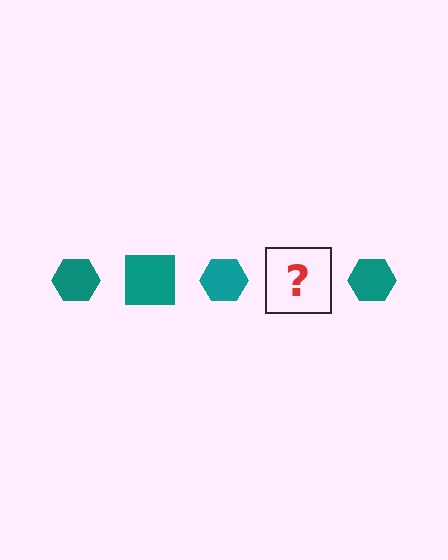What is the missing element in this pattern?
The missing element is a teal square.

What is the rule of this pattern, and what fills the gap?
The rule is that the pattern cycles through hexagon, square shapes in teal. The gap should be filled with a teal square.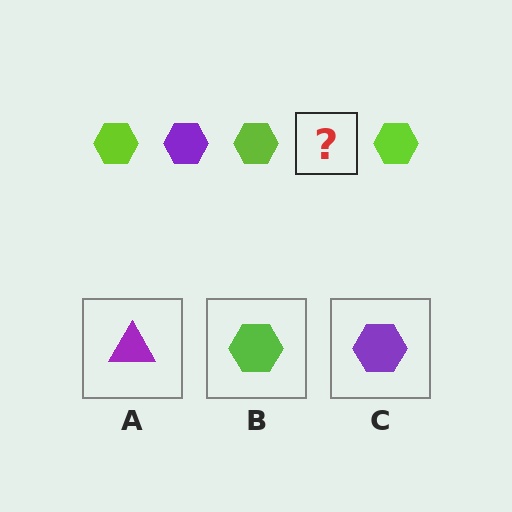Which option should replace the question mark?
Option C.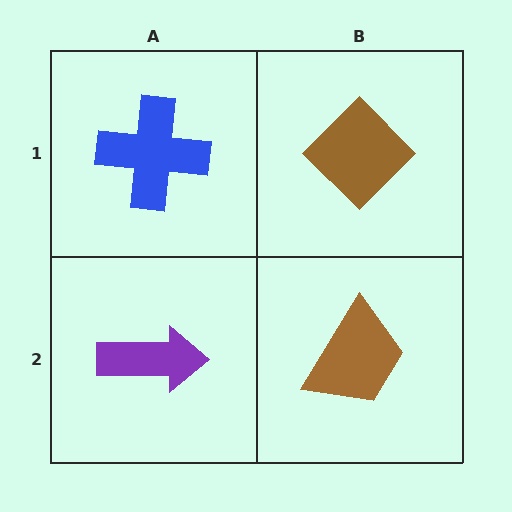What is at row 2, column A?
A purple arrow.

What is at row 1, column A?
A blue cross.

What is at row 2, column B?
A brown trapezoid.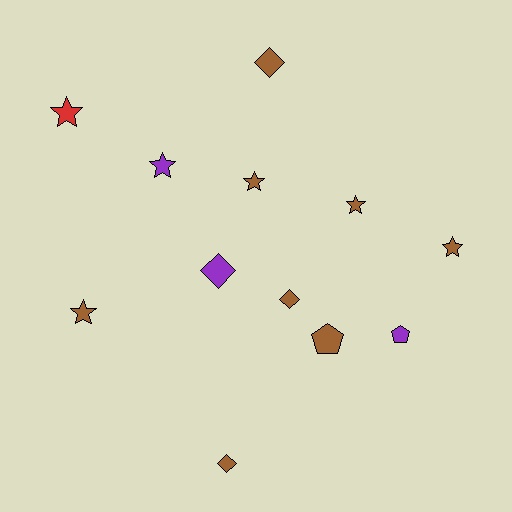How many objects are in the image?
There are 12 objects.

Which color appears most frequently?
Brown, with 8 objects.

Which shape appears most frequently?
Star, with 6 objects.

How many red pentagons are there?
There are no red pentagons.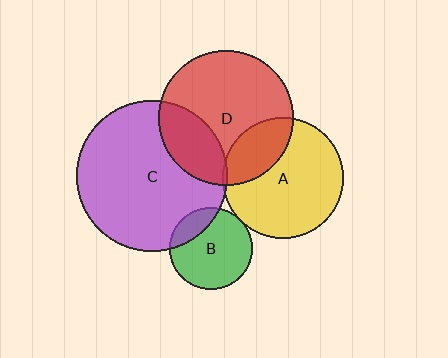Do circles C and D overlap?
Yes.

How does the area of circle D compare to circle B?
Approximately 2.7 times.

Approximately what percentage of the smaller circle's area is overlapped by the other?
Approximately 25%.